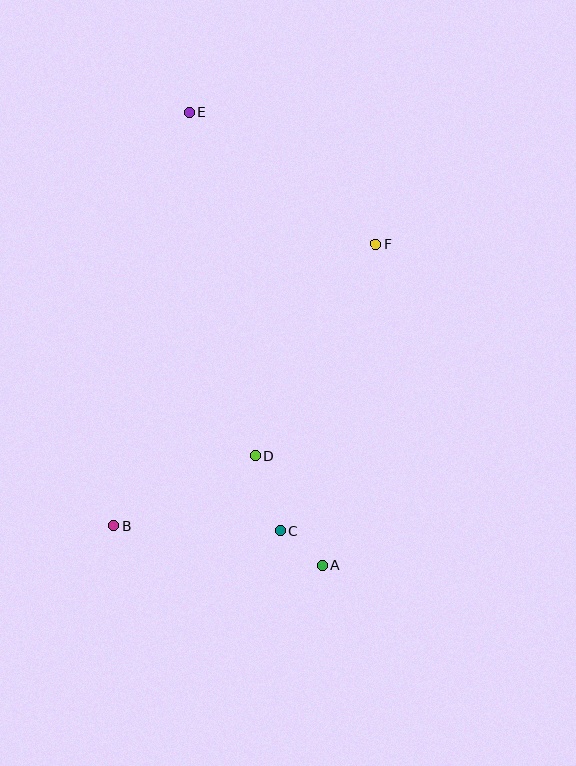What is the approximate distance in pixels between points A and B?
The distance between A and B is approximately 212 pixels.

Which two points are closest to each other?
Points A and C are closest to each other.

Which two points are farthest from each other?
Points A and E are farthest from each other.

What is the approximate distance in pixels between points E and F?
The distance between E and F is approximately 228 pixels.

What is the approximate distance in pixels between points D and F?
The distance between D and F is approximately 244 pixels.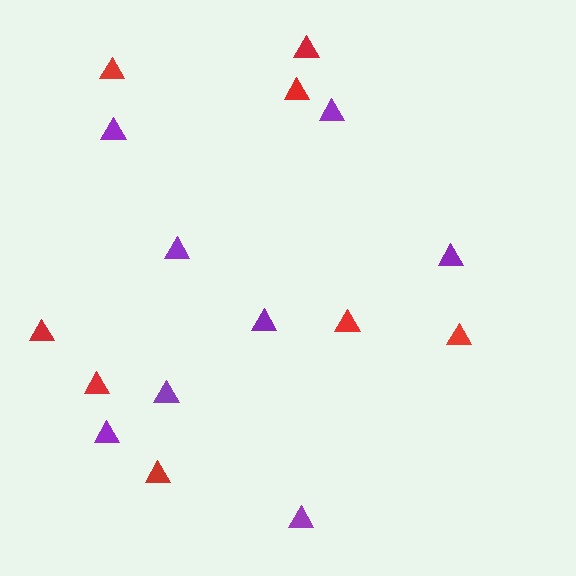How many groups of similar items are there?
There are 2 groups: one group of red triangles (8) and one group of purple triangles (8).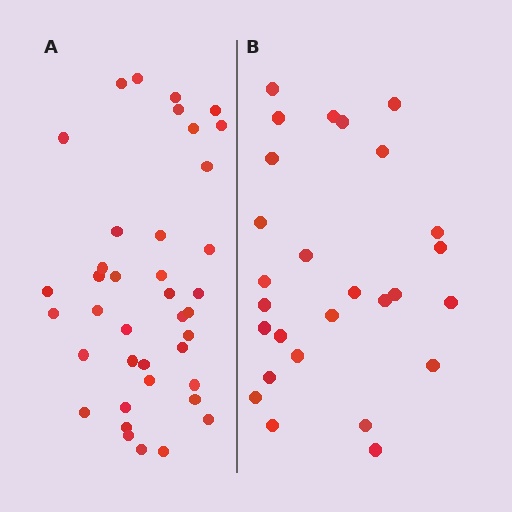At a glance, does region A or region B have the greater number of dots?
Region A (the left region) has more dots.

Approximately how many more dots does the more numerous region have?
Region A has roughly 12 or so more dots than region B.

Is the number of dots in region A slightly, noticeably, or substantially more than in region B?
Region A has noticeably more, but not dramatically so. The ratio is roughly 1.4 to 1.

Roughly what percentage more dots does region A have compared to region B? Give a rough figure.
About 45% more.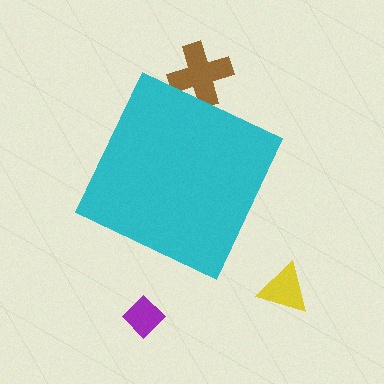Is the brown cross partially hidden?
Yes, the brown cross is partially hidden behind the cyan diamond.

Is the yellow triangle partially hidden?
No, the yellow triangle is fully visible.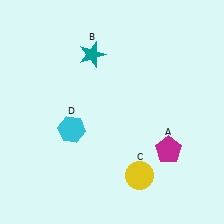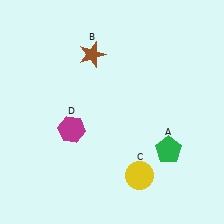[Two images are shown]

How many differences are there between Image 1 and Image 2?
There are 3 differences between the two images.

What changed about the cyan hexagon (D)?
In Image 1, D is cyan. In Image 2, it changed to magenta.